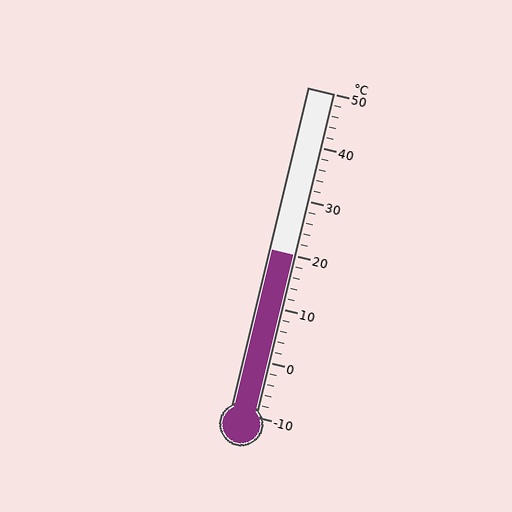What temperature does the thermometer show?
The thermometer shows approximately 20°C.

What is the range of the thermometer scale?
The thermometer scale ranges from -10°C to 50°C.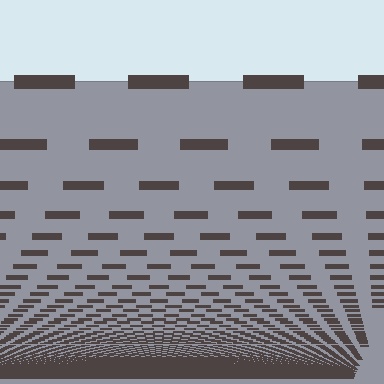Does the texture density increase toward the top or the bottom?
Density increases toward the bottom.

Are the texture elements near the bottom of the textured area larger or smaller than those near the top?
Smaller. The gradient is inverted — elements near the bottom are smaller and denser.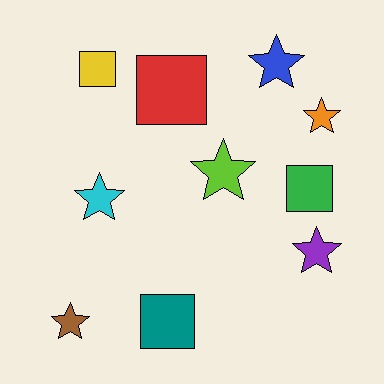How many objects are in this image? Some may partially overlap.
There are 10 objects.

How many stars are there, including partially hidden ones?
There are 6 stars.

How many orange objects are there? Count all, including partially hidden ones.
There is 1 orange object.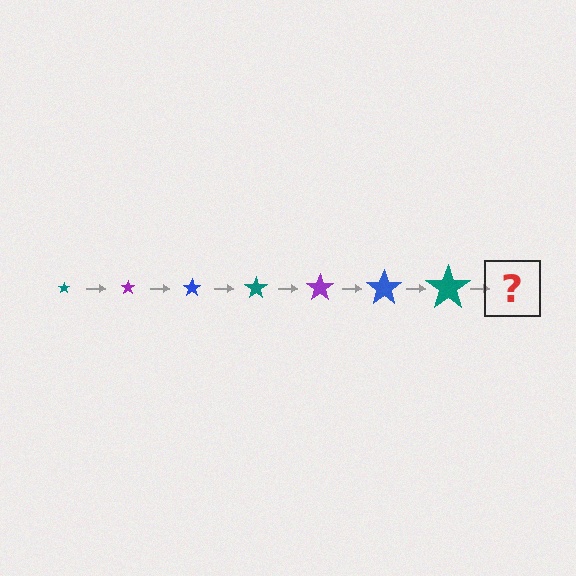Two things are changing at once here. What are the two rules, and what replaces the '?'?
The two rules are that the star grows larger each step and the color cycles through teal, purple, and blue. The '?' should be a purple star, larger than the previous one.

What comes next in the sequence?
The next element should be a purple star, larger than the previous one.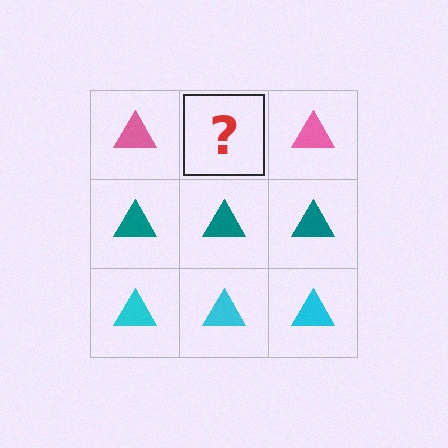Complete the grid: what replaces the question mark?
The question mark should be replaced with a pink triangle.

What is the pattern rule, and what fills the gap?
The rule is that each row has a consistent color. The gap should be filled with a pink triangle.